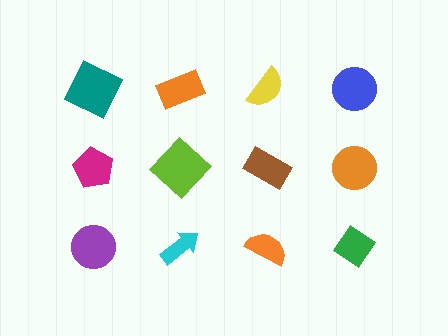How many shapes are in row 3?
4 shapes.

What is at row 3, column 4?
A green diamond.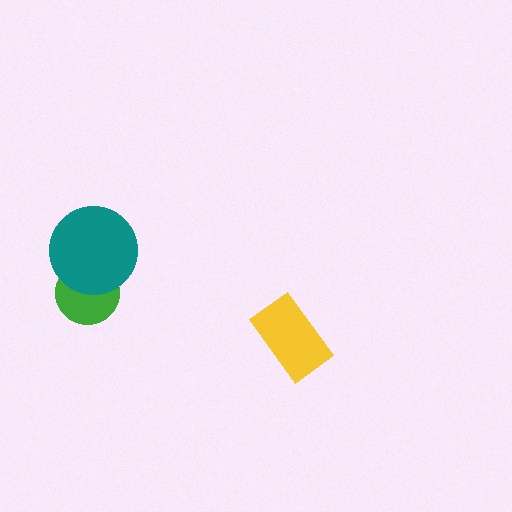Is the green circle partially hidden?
Yes, it is partially covered by another shape.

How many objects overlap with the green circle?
1 object overlaps with the green circle.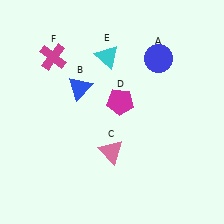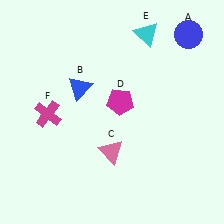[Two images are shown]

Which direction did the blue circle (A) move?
The blue circle (A) moved right.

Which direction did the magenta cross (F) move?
The magenta cross (F) moved down.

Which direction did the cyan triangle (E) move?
The cyan triangle (E) moved right.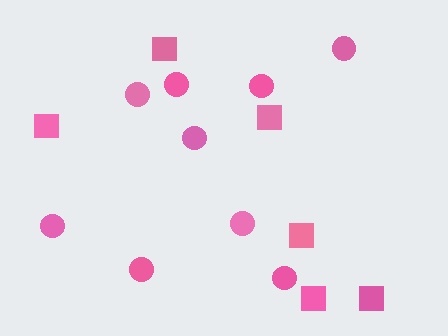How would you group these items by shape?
There are 2 groups: one group of circles (9) and one group of squares (6).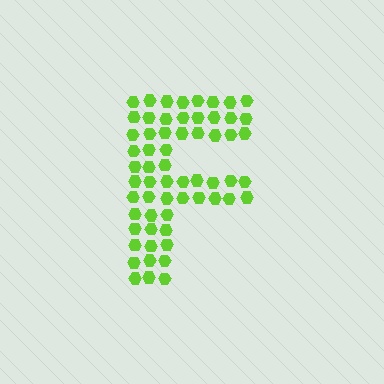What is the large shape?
The large shape is the letter F.